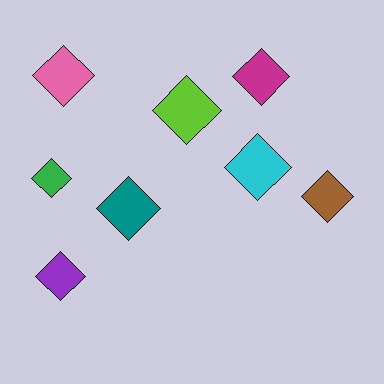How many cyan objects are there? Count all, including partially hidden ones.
There is 1 cyan object.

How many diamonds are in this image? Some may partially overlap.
There are 8 diamonds.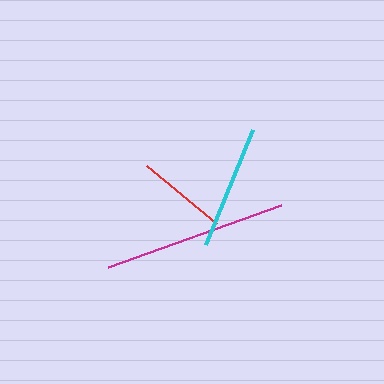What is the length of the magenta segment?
The magenta segment is approximately 184 pixels long.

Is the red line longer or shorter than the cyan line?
The cyan line is longer than the red line.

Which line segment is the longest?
The magenta line is the longest at approximately 184 pixels.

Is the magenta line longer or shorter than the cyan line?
The magenta line is longer than the cyan line.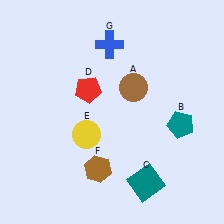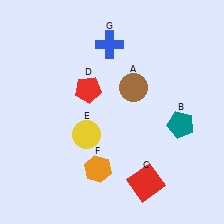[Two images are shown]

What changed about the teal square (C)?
In Image 1, C is teal. In Image 2, it changed to red.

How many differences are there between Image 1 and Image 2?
There are 2 differences between the two images.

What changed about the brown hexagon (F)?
In Image 1, F is brown. In Image 2, it changed to orange.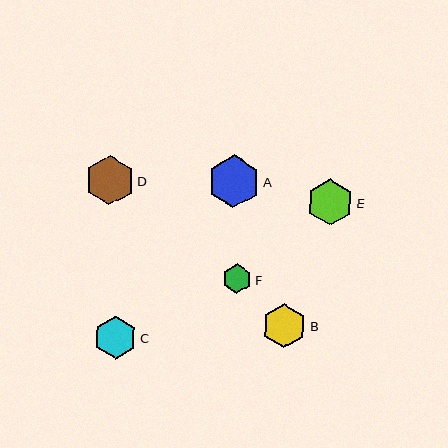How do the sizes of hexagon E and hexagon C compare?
Hexagon E and hexagon C are approximately the same size.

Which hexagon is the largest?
Hexagon A is the largest with a size of approximately 52 pixels.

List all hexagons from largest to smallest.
From largest to smallest: A, D, E, B, C, F.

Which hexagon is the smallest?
Hexagon F is the smallest with a size of approximately 29 pixels.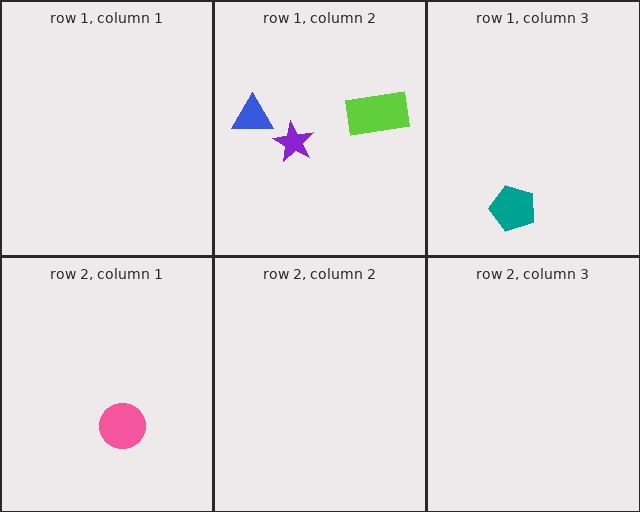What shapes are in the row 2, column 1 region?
The pink circle.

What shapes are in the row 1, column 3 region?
The teal pentagon.